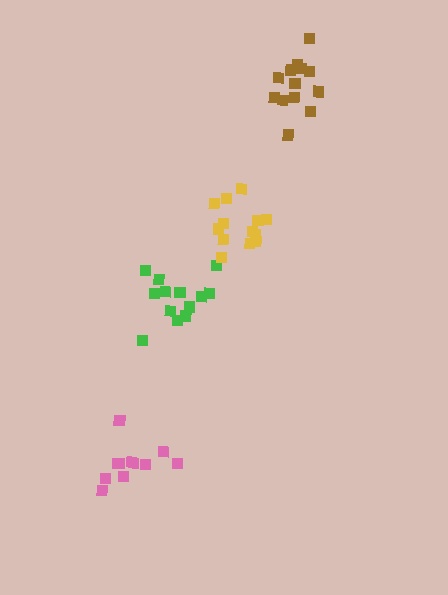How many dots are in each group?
Group 1: 13 dots, Group 2: 11 dots, Group 3: 14 dots, Group 4: 13 dots (51 total).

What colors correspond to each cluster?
The clusters are colored: green, pink, brown, yellow.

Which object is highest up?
The brown cluster is topmost.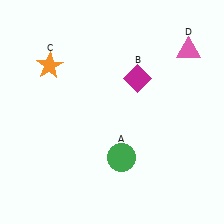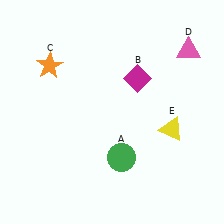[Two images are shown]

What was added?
A yellow triangle (E) was added in Image 2.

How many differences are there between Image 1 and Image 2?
There is 1 difference between the two images.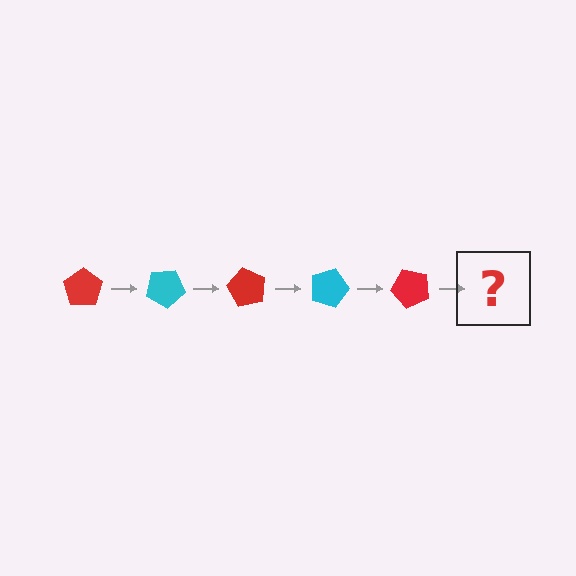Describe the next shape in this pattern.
It should be a cyan pentagon, rotated 150 degrees from the start.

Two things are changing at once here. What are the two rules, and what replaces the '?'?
The two rules are that it rotates 30 degrees each step and the color cycles through red and cyan. The '?' should be a cyan pentagon, rotated 150 degrees from the start.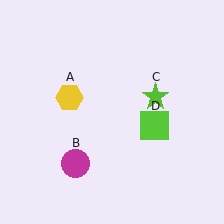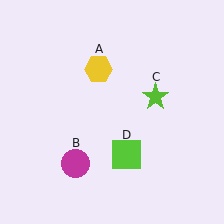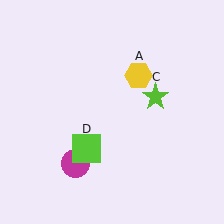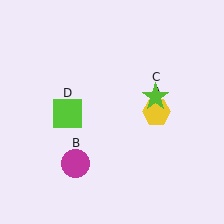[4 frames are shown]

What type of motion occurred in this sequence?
The yellow hexagon (object A), lime square (object D) rotated clockwise around the center of the scene.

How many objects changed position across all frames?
2 objects changed position: yellow hexagon (object A), lime square (object D).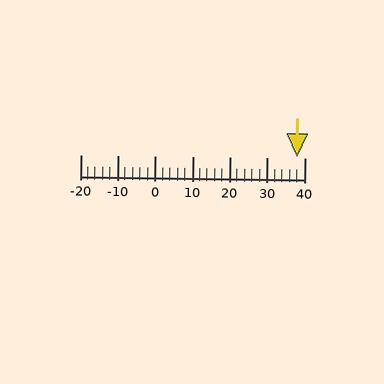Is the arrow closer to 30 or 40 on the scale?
The arrow is closer to 40.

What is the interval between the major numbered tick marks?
The major tick marks are spaced 10 units apart.